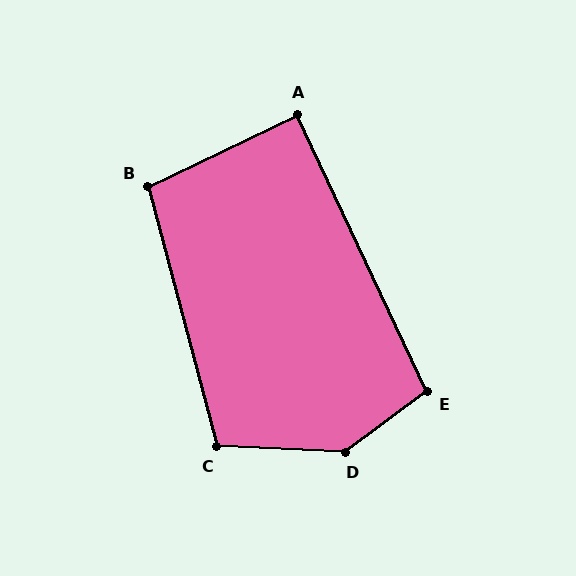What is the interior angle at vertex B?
Approximately 101 degrees (obtuse).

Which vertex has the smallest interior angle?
A, at approximately 90 degrees.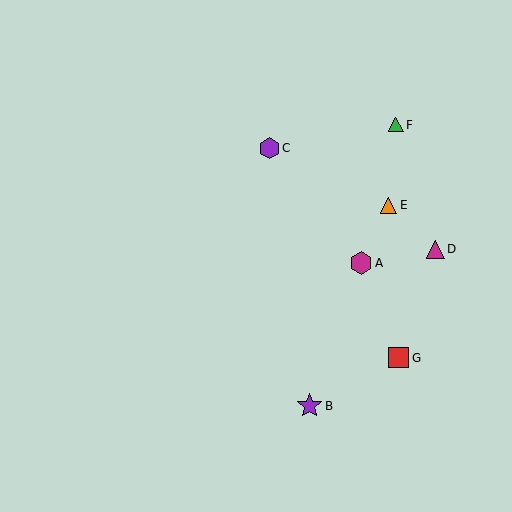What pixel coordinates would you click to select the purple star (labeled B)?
Click at (309, 406) to select the purple star B.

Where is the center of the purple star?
The center of the purple star is at (309, 406).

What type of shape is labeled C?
Shape C is a purple hexagon.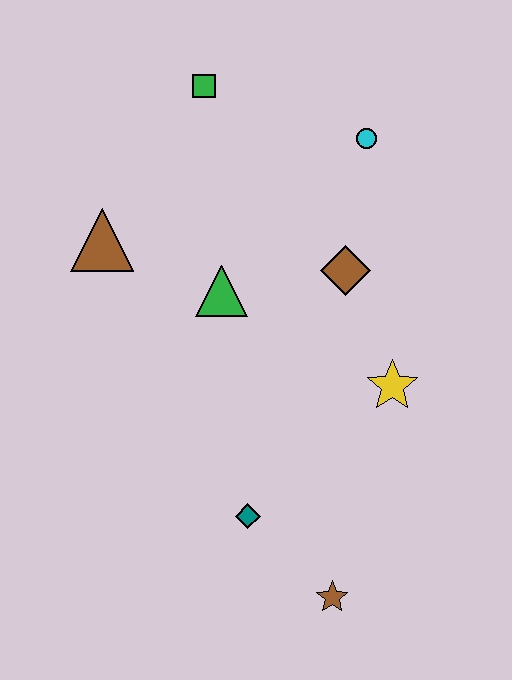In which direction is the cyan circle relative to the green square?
The cyan circle is to the right of the green square.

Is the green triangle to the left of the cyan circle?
Yes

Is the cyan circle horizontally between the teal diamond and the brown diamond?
No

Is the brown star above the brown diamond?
No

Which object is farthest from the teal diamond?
The green square is farthest from the teal diamond.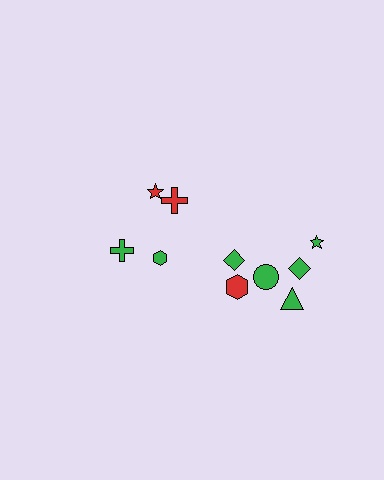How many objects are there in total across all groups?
There are 10 objects.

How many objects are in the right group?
There are 6 objects.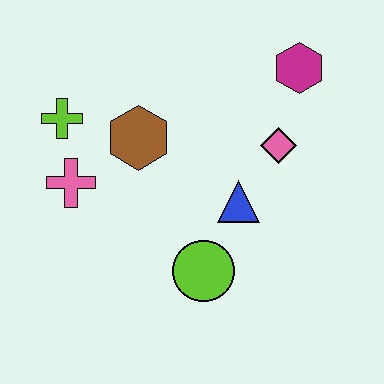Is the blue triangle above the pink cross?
No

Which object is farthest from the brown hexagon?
The magenta hexagon is farthest from the brown hexagon.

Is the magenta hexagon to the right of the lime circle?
Yes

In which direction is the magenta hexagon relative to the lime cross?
The magenta hexagon is to the right of the lime cross.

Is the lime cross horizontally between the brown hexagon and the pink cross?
No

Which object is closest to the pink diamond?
The blue triangle is closest to the pink diamond.